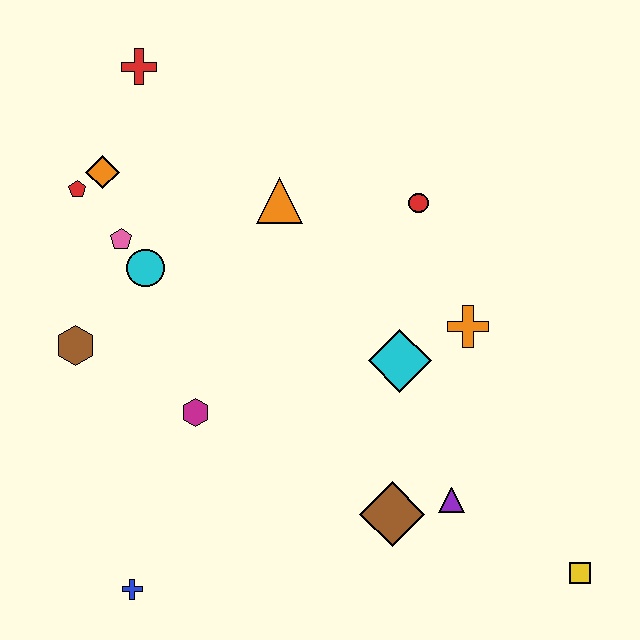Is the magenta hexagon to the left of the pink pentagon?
No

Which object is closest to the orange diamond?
The red pentagon is closest to the orange diamond.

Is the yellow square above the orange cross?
No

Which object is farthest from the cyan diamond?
The red cross is farthest from the cyan diamond.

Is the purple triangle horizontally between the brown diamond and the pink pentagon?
No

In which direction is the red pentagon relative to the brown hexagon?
The red pentagon is above the brown hexagon.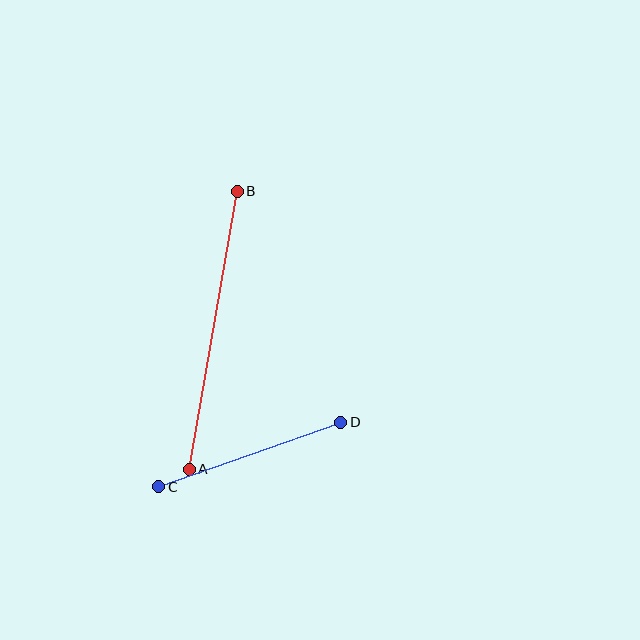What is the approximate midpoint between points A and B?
The midpoint is at approximately (213, 330) pixels.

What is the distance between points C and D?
The distance is approximately 193 pixels.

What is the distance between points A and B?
The distance is approximately 282 pixels.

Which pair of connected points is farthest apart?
Points A and B are farthest apart.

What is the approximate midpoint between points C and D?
The midpoint is at approximately (250, 455) pixels.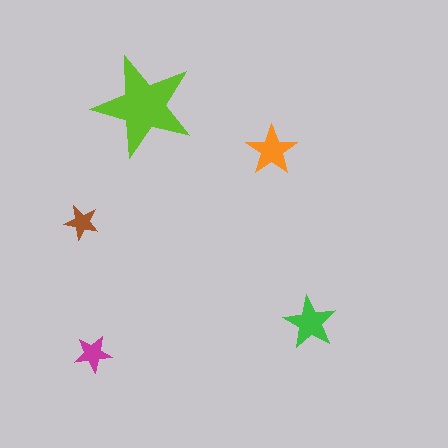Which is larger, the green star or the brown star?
The green one.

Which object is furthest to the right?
The green star is rightmost.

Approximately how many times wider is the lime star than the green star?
About 2 times wider.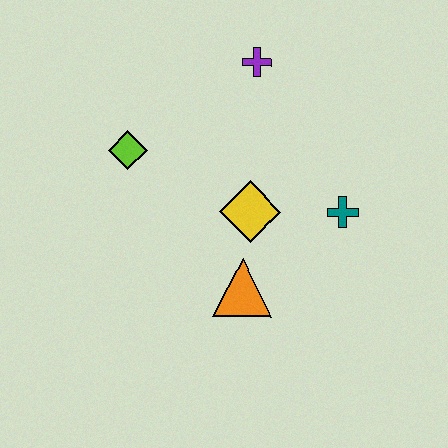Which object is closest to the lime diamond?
The yellow diamond is closest to the lime diamond.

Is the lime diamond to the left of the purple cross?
Yes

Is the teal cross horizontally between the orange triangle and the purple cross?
No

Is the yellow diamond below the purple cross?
Yes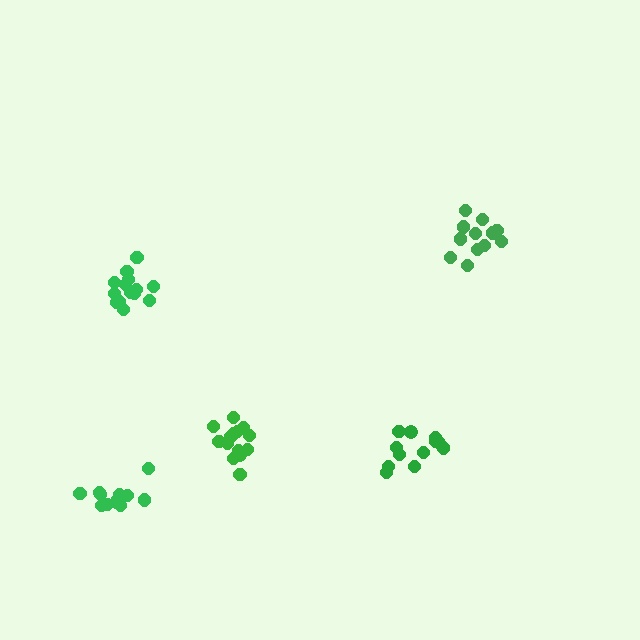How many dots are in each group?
Group 1: 13 dots, Group 2: 14 dots, Group 3: 13 dots, Group 4: 13 dots, Group 5: 14 dots (67 total).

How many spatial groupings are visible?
There are 5 spatial groupings.